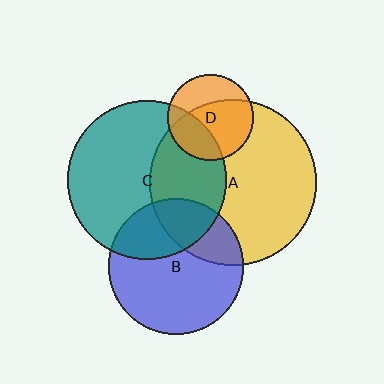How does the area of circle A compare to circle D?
Approximately 3.7 times.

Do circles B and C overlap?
Yes.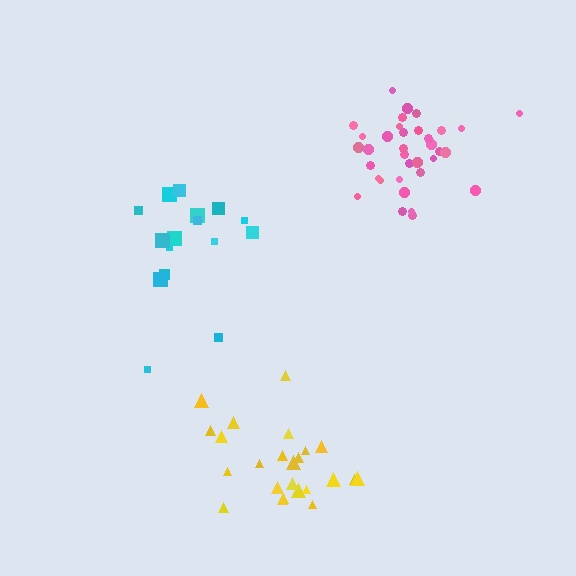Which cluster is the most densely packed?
Pink.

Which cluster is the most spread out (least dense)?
Cyan.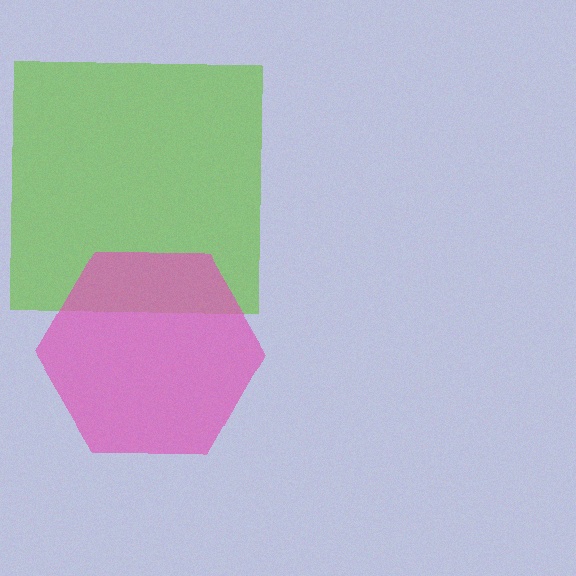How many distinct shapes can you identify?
There are 2 distinct shapes: a lime square, a pink hexagon.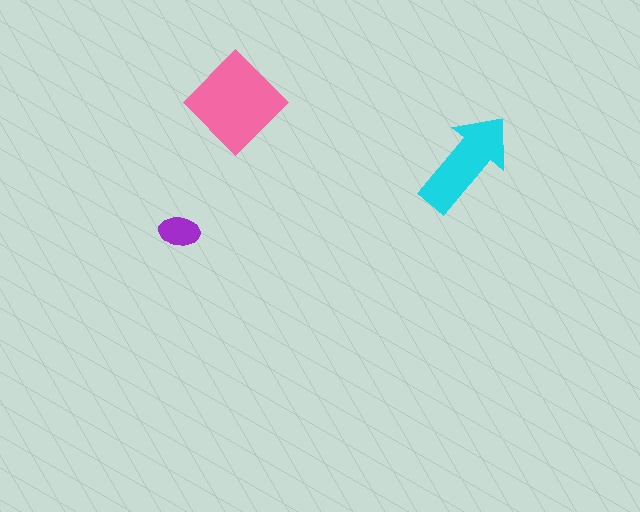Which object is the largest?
The pink diamond.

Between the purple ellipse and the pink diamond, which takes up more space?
The pink diamond.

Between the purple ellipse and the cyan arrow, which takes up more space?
The cyan arrow.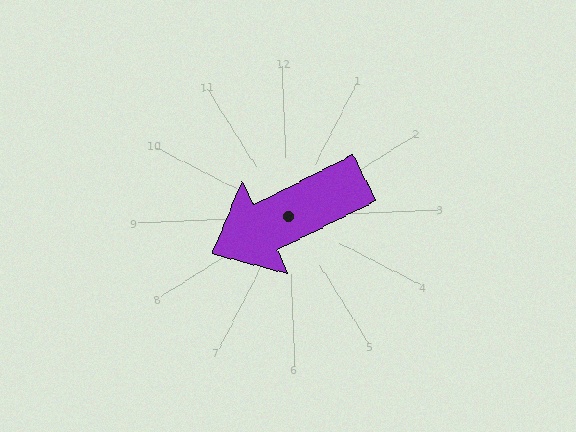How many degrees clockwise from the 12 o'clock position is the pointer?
Approximately 246 degrees.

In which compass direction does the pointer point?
Southwest.